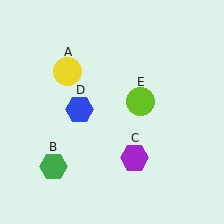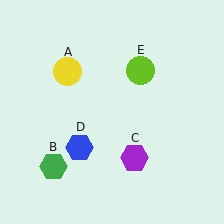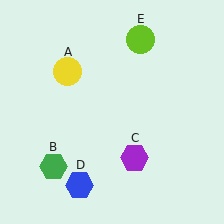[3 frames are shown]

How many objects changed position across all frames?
2 objects changed position: blue hexagon (object D), lime circle (object E).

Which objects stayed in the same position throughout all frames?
Yellow circle (object A) and green hexagon (object B) and purple hexagon (object C) remained stationary.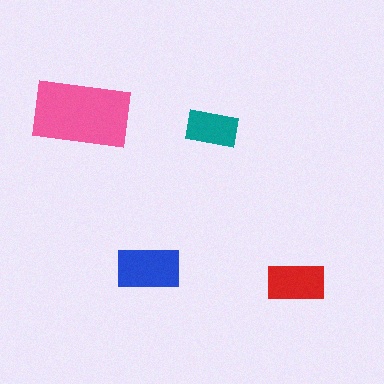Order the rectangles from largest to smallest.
the pink one, the blue one, the red one, the teal one.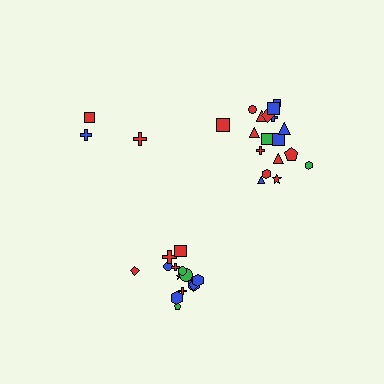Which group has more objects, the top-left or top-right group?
The top-right group.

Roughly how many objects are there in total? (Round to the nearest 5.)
Roughly 35 objects in total.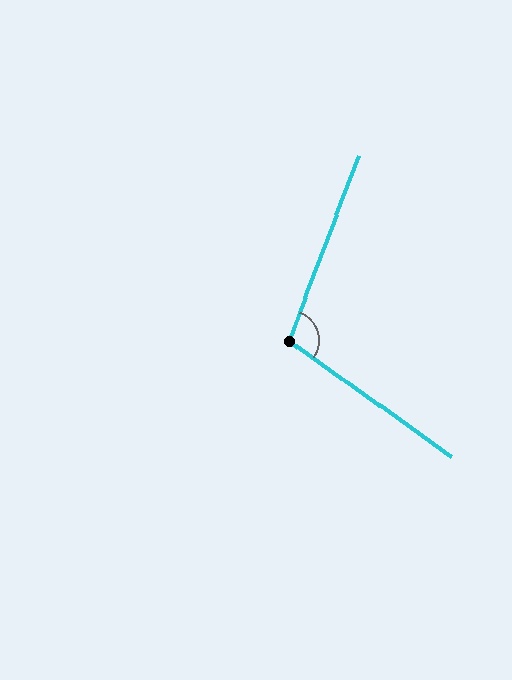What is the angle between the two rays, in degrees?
Approximately 105 degrees.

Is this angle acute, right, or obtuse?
It is obtuse.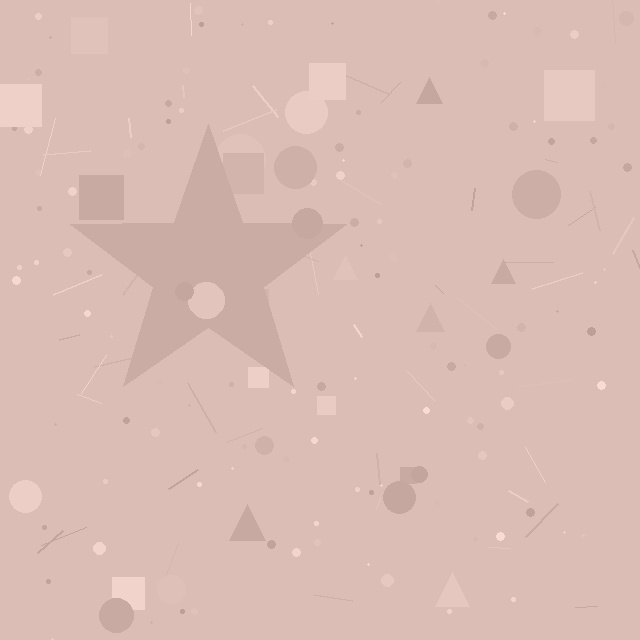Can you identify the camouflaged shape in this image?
The camouflaged shape is a star.